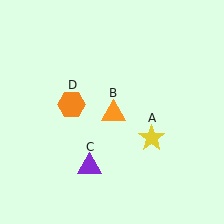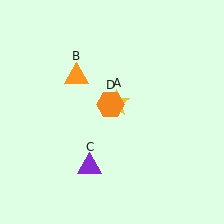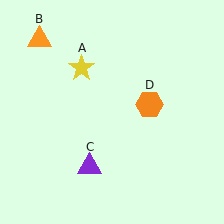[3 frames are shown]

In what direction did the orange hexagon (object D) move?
The orange hexagon (object D) moved right.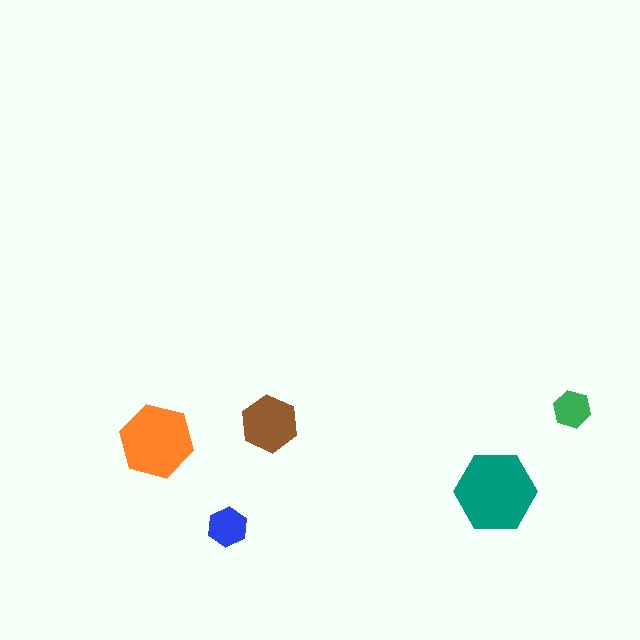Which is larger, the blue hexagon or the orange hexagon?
The orange one.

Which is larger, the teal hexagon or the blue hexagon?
The teal one.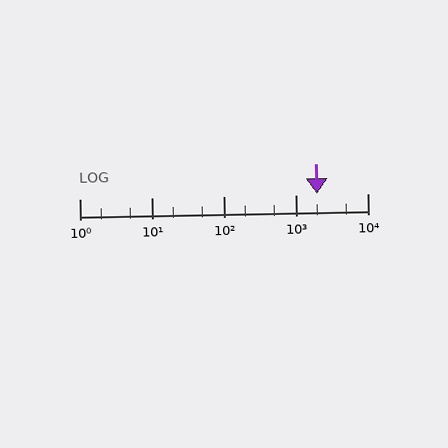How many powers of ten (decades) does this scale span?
The scale spans 4 decades, from 1 to 10000.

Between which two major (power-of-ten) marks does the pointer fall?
The pointer is between 1000 and 10000.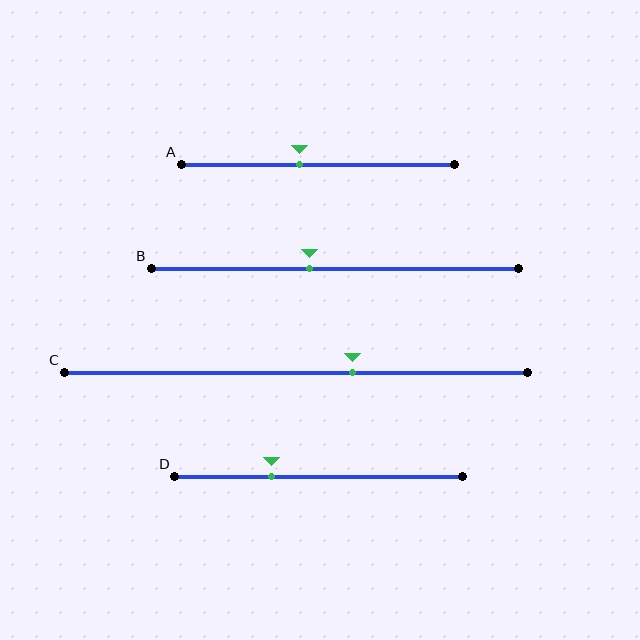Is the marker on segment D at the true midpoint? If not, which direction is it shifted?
No, the marker on segment D is shifted to the left by about 16% of the segment length.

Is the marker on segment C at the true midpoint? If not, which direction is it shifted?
No, the marker on segment C is shifted to the right by about 12% of the segment length.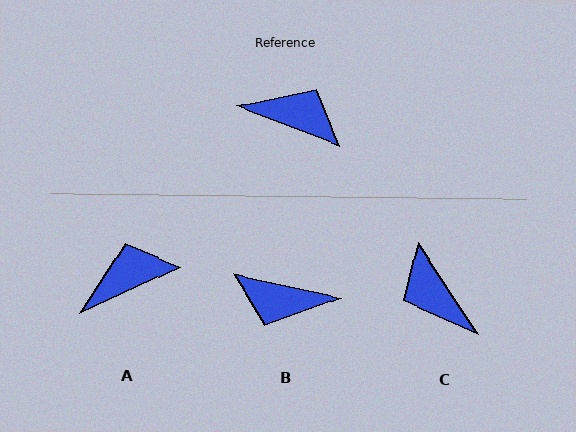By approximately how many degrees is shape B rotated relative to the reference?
Approximately 171 degrees clockwise.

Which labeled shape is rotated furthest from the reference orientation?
B, about 171 degrees away.